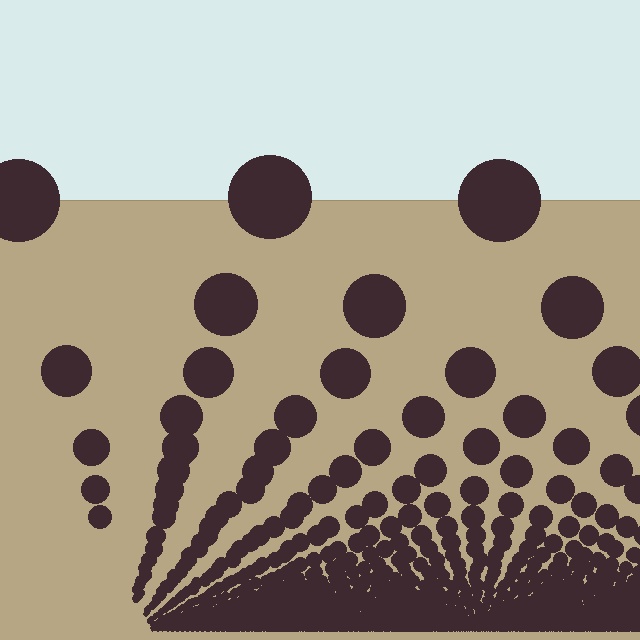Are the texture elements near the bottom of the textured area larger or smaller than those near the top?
Smaller. The gradient is inverted — elements near the bottom are smaller and denser.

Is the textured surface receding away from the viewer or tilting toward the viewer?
The surface appears to tilt toward the viewer. Texture elements get larger and sparser toward the top.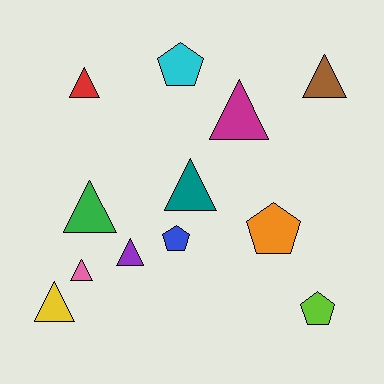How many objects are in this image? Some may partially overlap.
There are 12 objects.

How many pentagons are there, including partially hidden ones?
There are 4 pentagons.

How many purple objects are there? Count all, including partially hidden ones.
There is 1 purple object.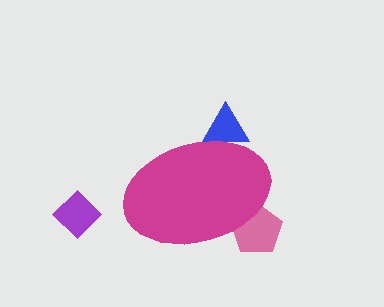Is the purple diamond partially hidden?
No, the purple diamond is fully visible.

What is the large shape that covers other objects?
A magenta ellipse.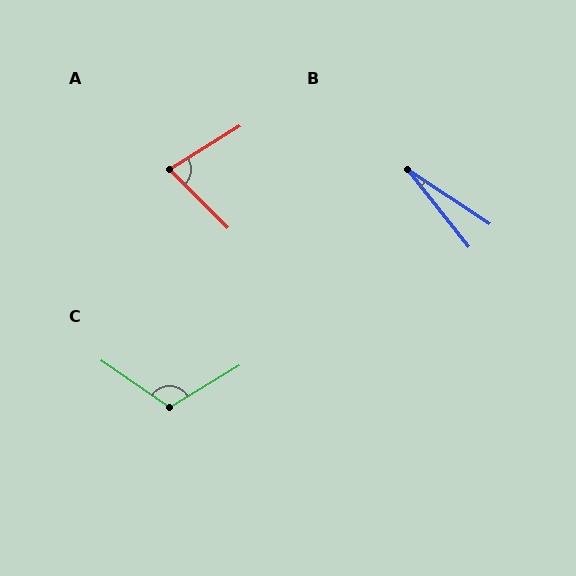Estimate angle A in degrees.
Approximately 77 degrees.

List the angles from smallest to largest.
B (18°), A (77°), C (114°).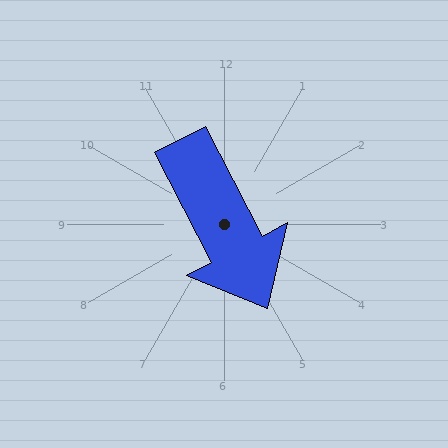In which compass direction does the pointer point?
Southeast.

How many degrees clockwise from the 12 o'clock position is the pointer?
Approximately 153 degrees.